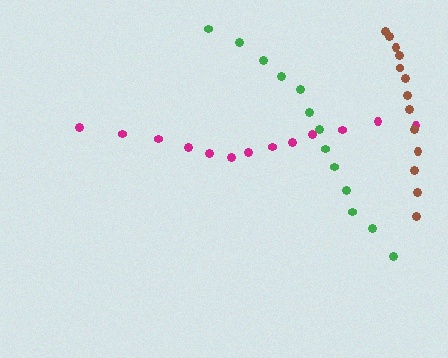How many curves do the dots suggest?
There are 3 distinct paths.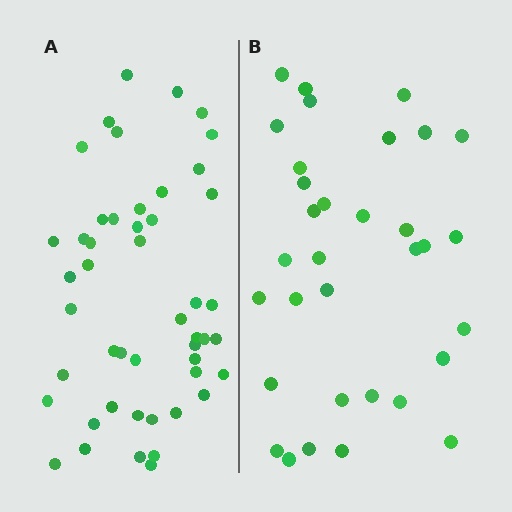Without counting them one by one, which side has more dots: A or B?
Region A (the left region) has more dots.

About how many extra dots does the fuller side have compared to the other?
Region A has approximately 15 more dots than region B.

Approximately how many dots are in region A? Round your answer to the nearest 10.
About 50 dots. (The exact count is 48, which rounds to 50.)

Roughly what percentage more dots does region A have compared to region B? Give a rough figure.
About 45% more.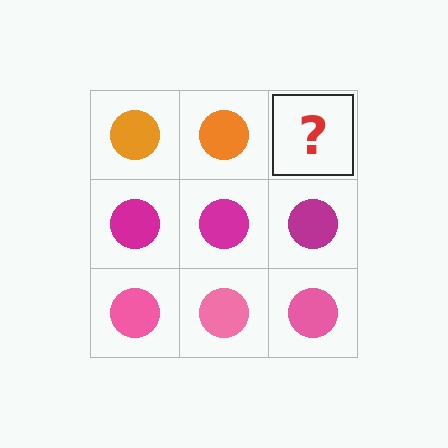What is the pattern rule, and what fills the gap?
The rule is that each row has a consistent color. The gap should be filled with an orange circle.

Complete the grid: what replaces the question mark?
The question mark should be replaced with an orange circle.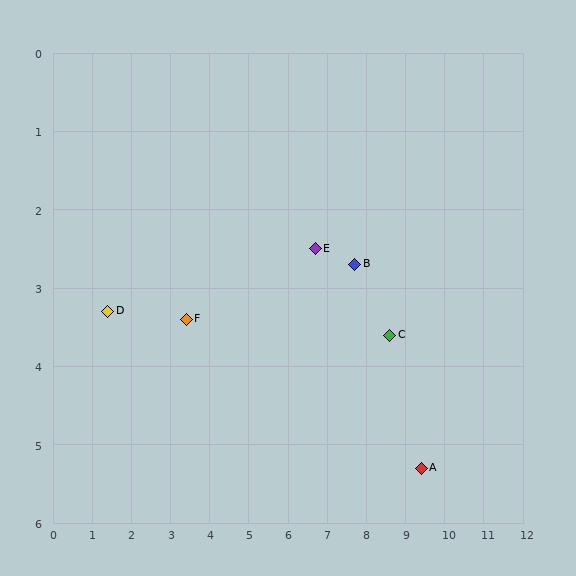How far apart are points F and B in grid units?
Points F and B are about 4.4 grid units apart.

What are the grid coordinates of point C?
Point C is at approximately (8.6, 3.6).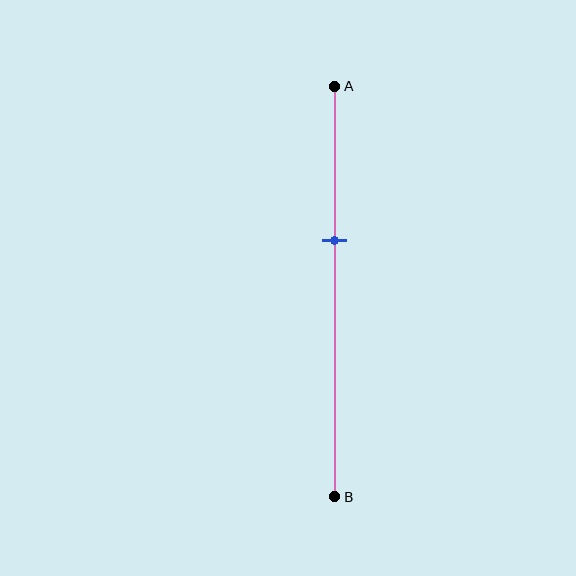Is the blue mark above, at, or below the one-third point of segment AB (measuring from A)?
The blue mark is below the one-third point of segment AB.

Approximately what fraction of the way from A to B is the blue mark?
The blue mark is approximately 40% of the way from A to B.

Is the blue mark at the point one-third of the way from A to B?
No, the mark is at about 40% from A, not at the 33% one-third point.